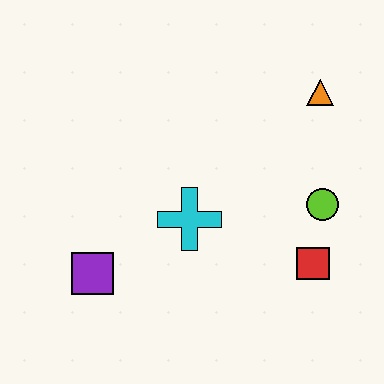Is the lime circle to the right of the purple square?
Yes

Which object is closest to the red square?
The lime circle is closest to the red square.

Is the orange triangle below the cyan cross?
No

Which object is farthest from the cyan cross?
The orange triangle is farthest from the cyan cross.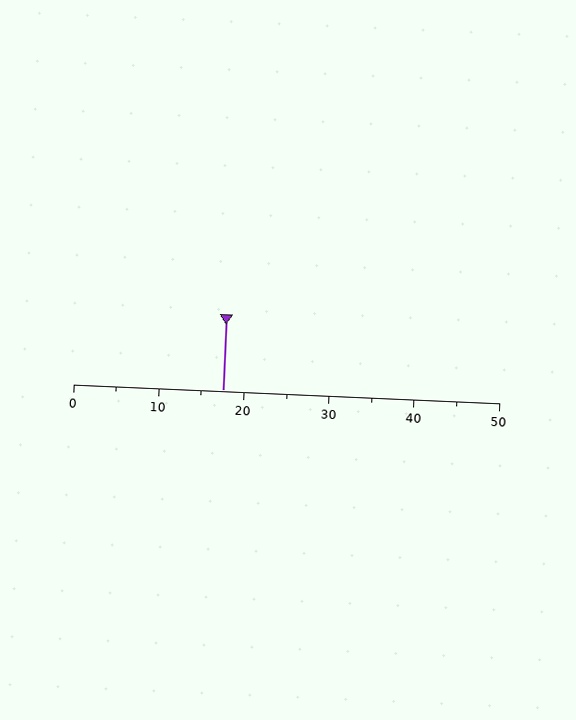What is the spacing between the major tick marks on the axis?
The major ticks are spaced 10 apart.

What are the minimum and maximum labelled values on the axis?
The axis runs from 0 to 50.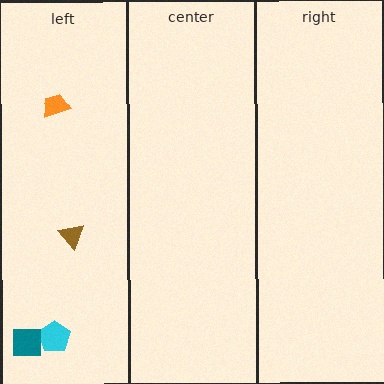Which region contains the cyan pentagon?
The left region.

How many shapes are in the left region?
4.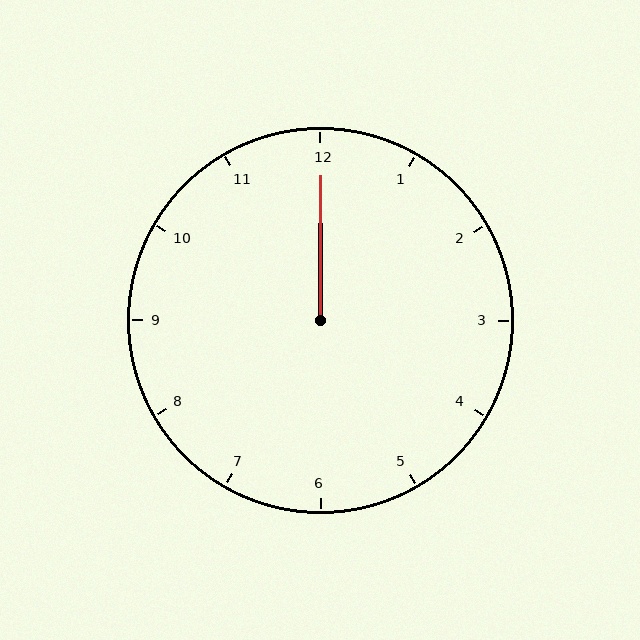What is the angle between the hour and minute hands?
Approximately 0 degrees.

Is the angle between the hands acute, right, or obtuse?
It is acute.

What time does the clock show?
12:00.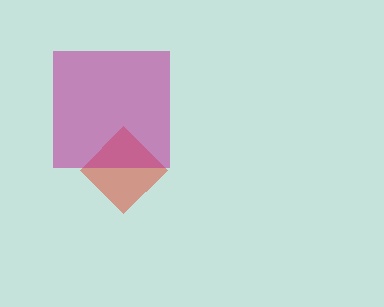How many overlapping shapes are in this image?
There are 2 overlapping shapes in the image.